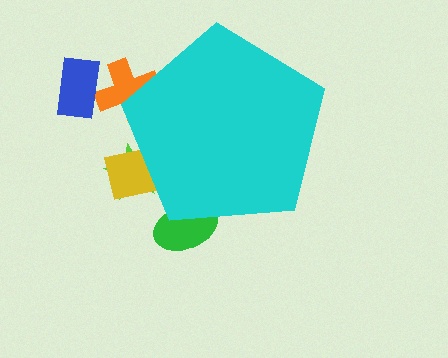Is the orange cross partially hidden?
Yes, the orange cross is partially hidden behind the cyan pentagon.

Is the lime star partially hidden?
Yes, the lime star is partially hidden behind the cyan pentagon.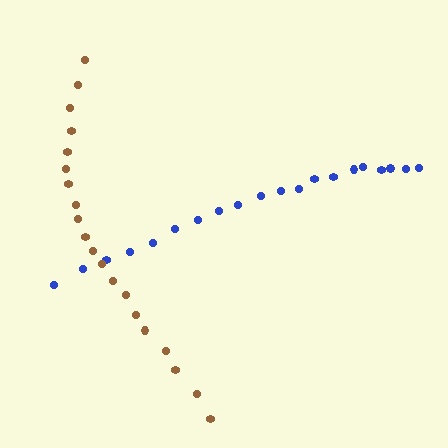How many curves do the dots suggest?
There are 2 distinct paths.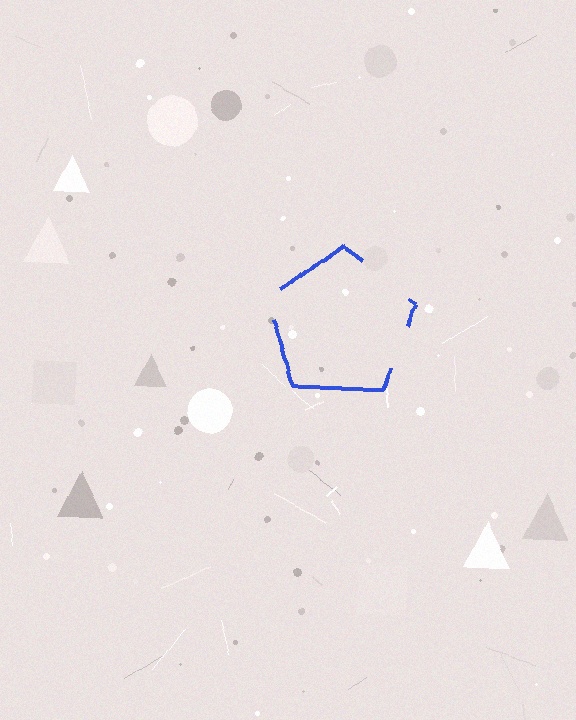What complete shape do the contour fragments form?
The contour fragments form a pentagon.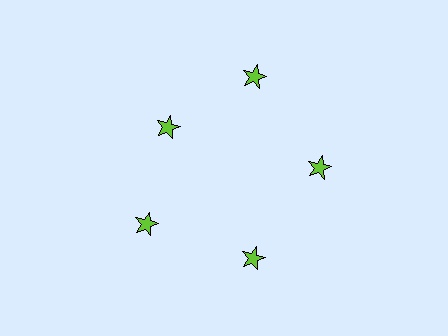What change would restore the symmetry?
The symmetry would be restored by moving it outward, back onto the ring so that all 5 stars sit at equal angles and equal distance from the center.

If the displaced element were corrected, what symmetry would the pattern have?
It would have 5-fold rotational symmetry — the pattern would map onto itself every 72 degrees.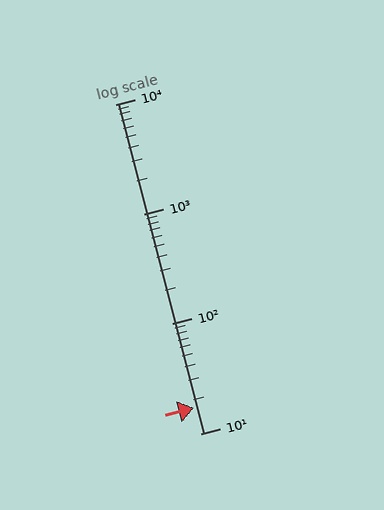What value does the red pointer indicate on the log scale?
The pointer indicates approximately 17.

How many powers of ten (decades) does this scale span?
The scale spans 3 decades, from 10 to 10000.